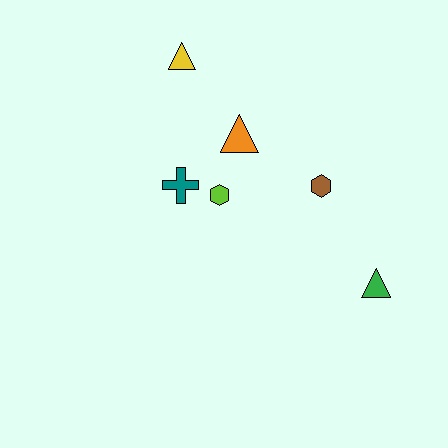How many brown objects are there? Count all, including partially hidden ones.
There is 1 brown object.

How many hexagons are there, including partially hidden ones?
There are 2 hexagons.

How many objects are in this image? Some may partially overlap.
There are 6 objects.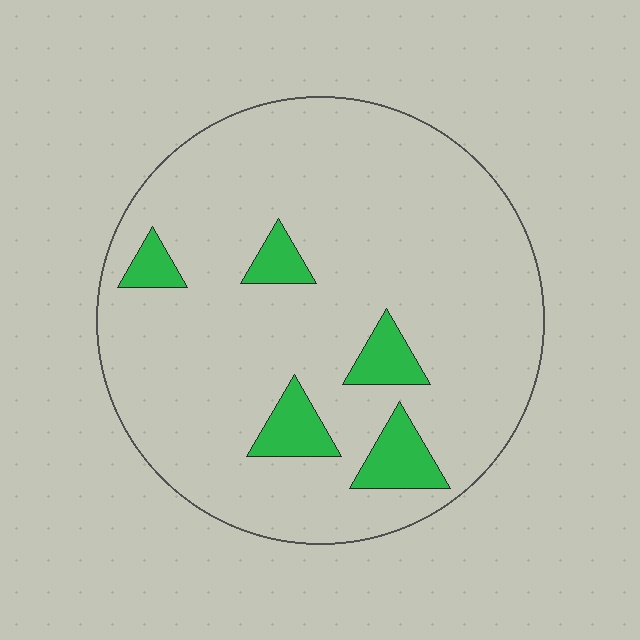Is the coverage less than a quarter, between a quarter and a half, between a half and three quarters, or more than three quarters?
Less than a quarter.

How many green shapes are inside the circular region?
5.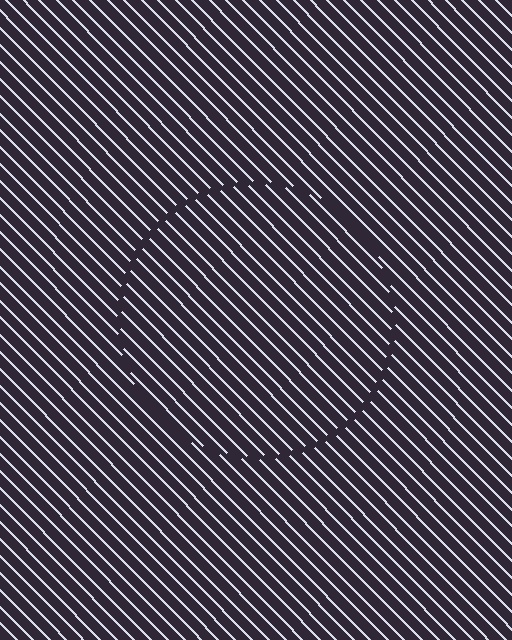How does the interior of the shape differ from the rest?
The interior of the shape contains the same grating, shifted by half a period — the contour is defined by the phase discontinuity where line-ends from the inner and outer gratings abut.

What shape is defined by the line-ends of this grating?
An illusory circle. The interior of the shape contains the same grating, shifted by half a period — the contour is defined by the phase discontinuity where line-ends from the inner and outer gratings abut.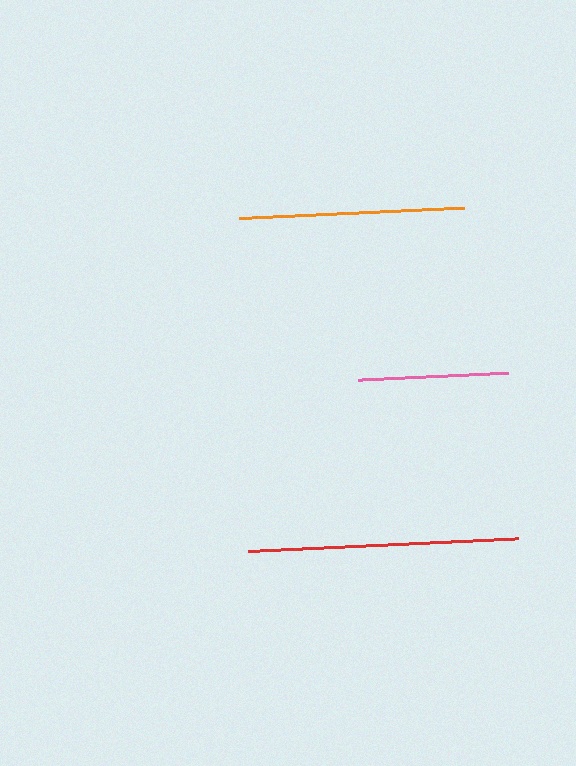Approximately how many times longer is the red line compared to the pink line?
The red line is approximately 1.8 times the length of the pink line.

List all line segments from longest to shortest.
From longest to shortest: red, orange, pink.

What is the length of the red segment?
The red segment is approximately 270 pixels long.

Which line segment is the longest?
The red line is the longest at approximately 270 pixels.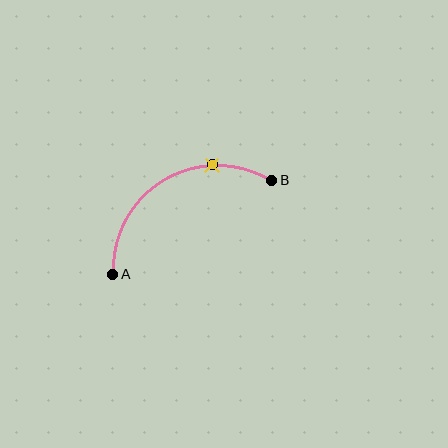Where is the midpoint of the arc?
The arc midpoint is the point on the curve farthest from the straight line joining A and B. It sits above that line.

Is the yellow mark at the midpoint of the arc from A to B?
No. The yellow mark lies on the arc but is closer to endpoint B. The arc midpoint would be at the point on the curve equidistant along the arc from both A and B.